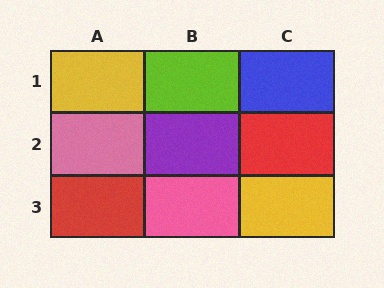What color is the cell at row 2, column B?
Purple.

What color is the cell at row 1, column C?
Blue.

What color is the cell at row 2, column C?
Red.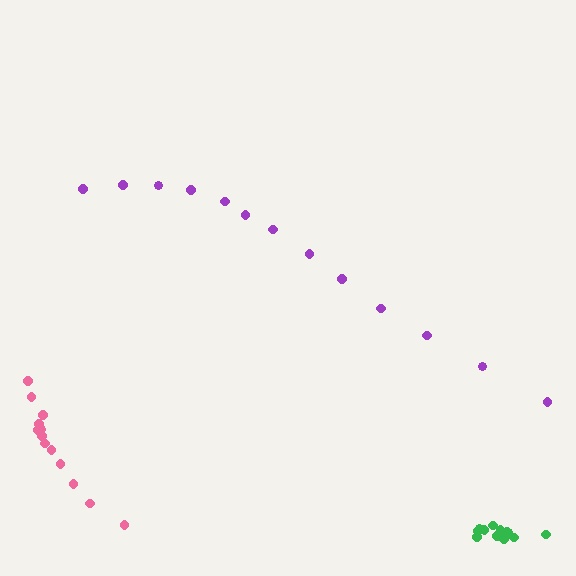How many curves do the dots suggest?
There are 3 distinct paths.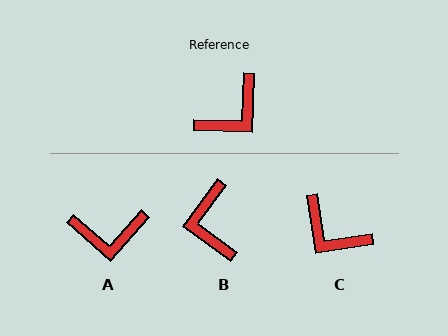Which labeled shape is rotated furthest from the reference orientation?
B, about 125 degrees away.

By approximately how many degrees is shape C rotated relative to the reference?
Approximately 80 degrees clockwise.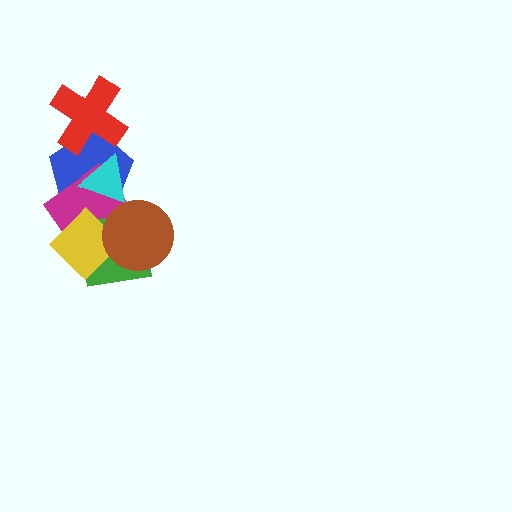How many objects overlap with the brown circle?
3 objects overlap with the brown circle.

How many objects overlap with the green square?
3 objects overlap with the green square.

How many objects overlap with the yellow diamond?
4 objects overlap with the yellow diamond.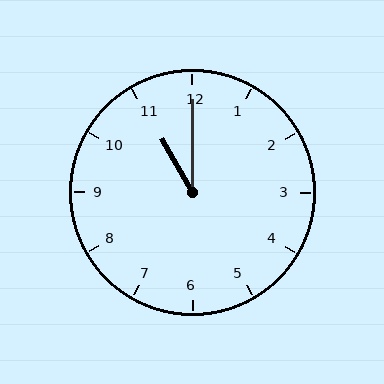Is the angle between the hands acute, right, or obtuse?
It is acute.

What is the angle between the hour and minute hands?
Approximately 30 degrees.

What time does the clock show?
11:00.